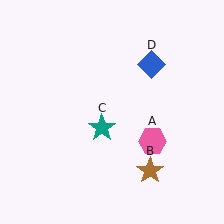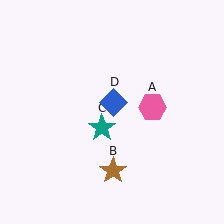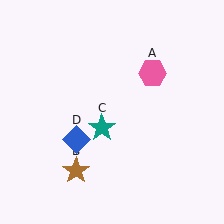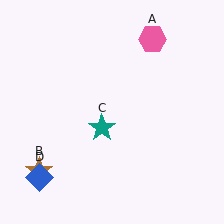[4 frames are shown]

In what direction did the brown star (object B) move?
The brown star (object B) moved left.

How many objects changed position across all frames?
3 objects changed position: pink hexagon (object A), brown star (object B), blue diamond (object D).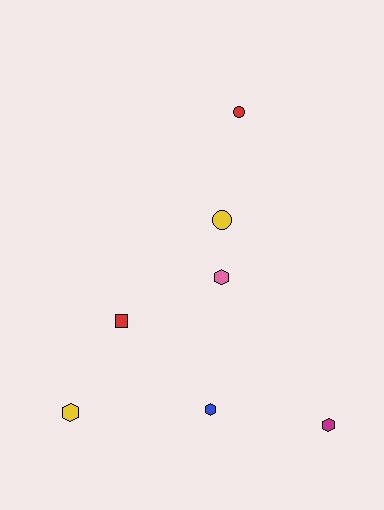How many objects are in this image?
There are 7 objects.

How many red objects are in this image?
There are 2 red objects.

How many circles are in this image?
There are 2 circles.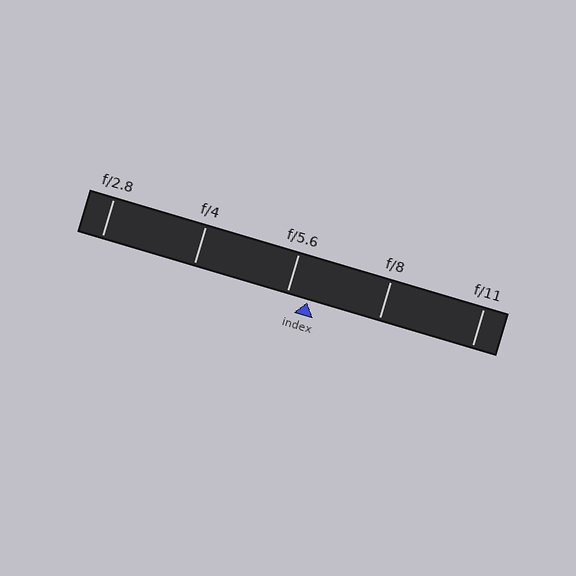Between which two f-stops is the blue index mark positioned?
The index mark is between f/5.6 and f/8.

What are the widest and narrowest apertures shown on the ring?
The widest aperture shown is f/2.8 and the narrowest is f/11.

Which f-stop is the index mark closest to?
The index mark is closest to f/5.6.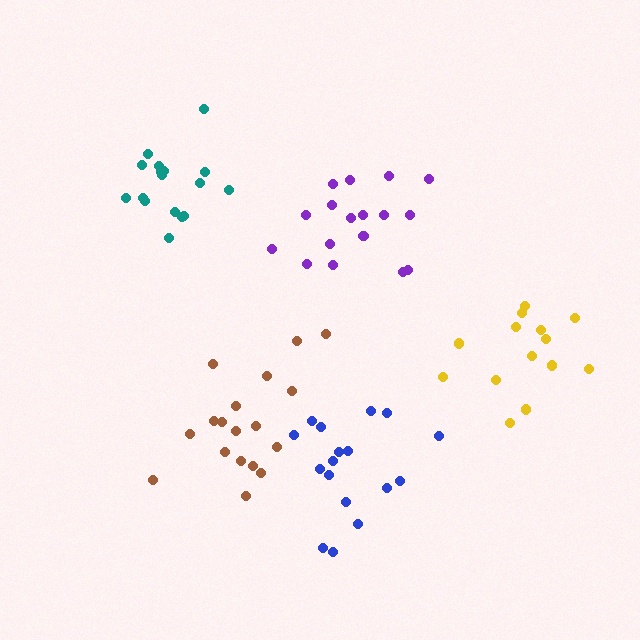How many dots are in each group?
Group 1: 17 dots, Group 2: 18 dots, Group 3: 17 dots, Group 4: 17 dots, Group 5: 14 dots (83 total).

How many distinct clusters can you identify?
There are 5 distinct clusters.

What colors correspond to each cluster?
The clusters are colored: purple, brown, teal, blue, yellow.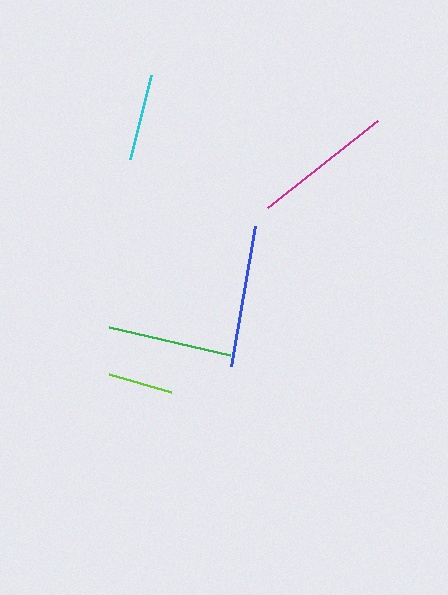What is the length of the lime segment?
The lime segment is approximately 64 pixels long.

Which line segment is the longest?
The blue line is the longest at approximately 142 pixels.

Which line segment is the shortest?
The lime line is the shortest at approximately 64 pixels.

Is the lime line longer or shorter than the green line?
The green line is longer than the lime line.